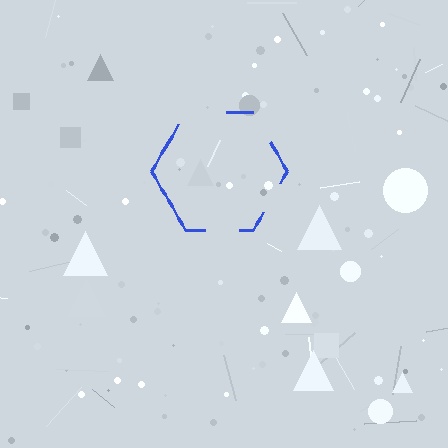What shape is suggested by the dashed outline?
The dashed outline suggests a hexagon.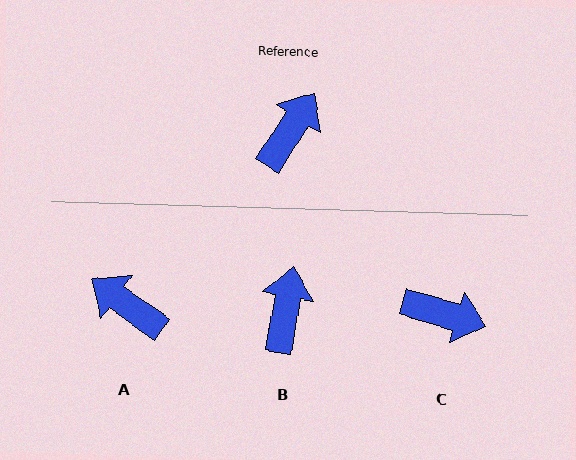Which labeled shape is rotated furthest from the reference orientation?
A, about 88 degrees away.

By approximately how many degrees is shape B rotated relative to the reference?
Approximately 23 degrees counter-clockwise.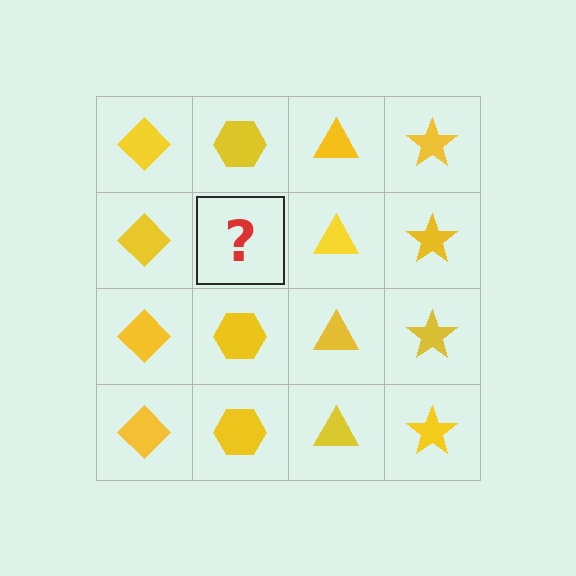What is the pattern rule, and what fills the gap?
The rule is that each column has a consistent shape. The gap should be filled with a yellow hexagon.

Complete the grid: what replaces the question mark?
The question mark should be replaced with a yellow hexagon.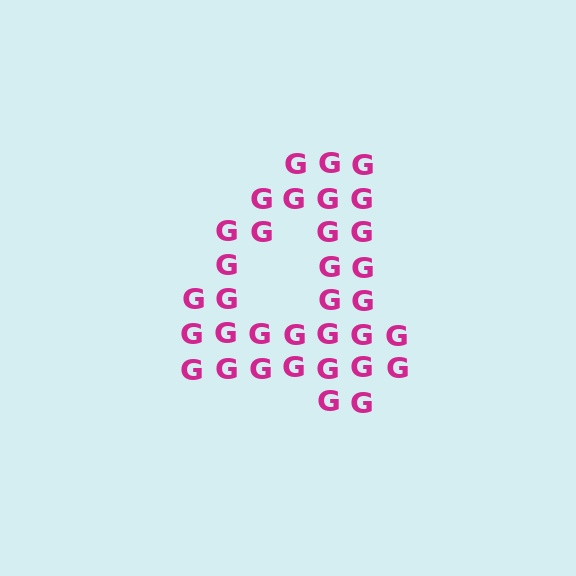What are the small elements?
The small elements are letter G's.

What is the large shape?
The large shape is the digit 4.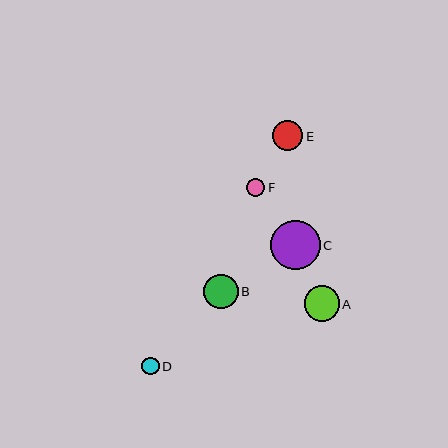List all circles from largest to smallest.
From largest to smallest: C, A, B, E, F, D.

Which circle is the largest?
Circle C is the largest with a size of approximately 49 pixels.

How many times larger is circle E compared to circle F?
Circle E is approximately 1.6 times the size of circle F.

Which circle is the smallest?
Circle D is the smallest with a size of approximately 17 pixels.